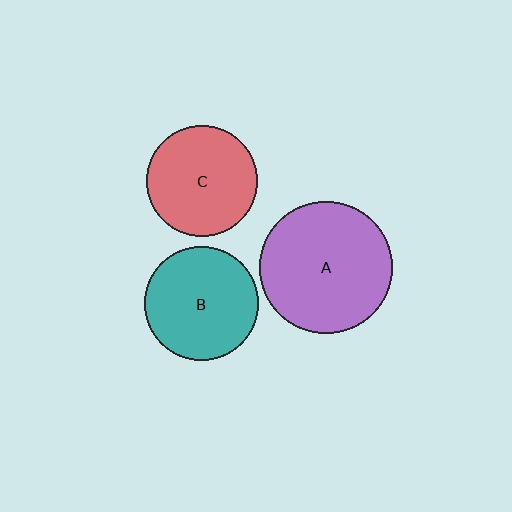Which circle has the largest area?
Circle A (purple).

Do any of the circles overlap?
No, none of the circles overlap.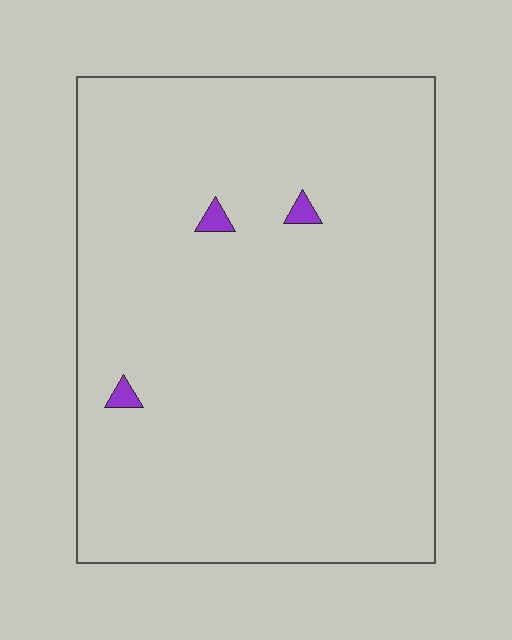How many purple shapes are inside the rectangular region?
3.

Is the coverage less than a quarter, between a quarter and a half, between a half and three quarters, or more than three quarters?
Less than a quarter.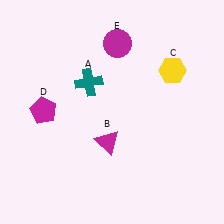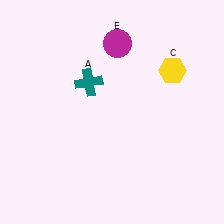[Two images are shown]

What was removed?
The magenta pentagon (D), the magenta triangle (B) were removed in Image 2.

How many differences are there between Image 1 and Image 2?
There are 2 differences between the two images.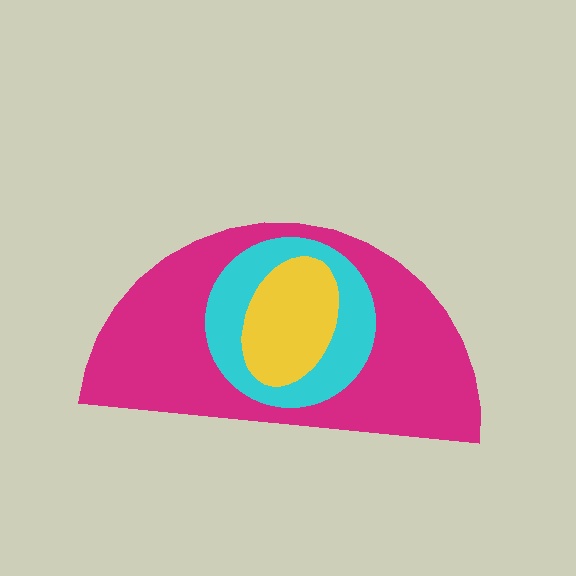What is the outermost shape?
The magenta semicircle.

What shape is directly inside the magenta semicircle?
The cyan circle.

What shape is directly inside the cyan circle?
The yellow ellipse.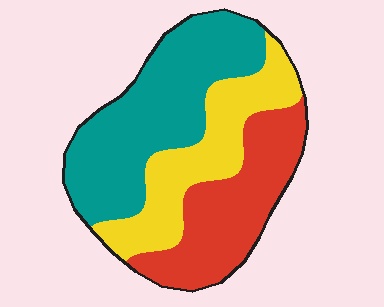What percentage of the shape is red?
Red takes up about one third (1/3) of the shape.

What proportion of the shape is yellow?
Yellow takes up about one quarter (1/4) of the shape.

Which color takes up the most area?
Teal, at roughly 40%.